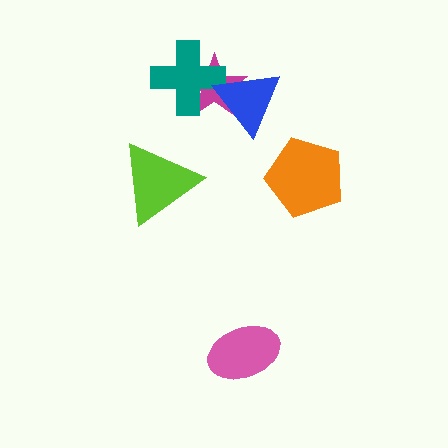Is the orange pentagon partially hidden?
No, no other shape covers it.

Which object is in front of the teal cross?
The blue triangle is in front of the teal cross.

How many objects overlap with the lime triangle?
0 objects overlap with the lime triangle.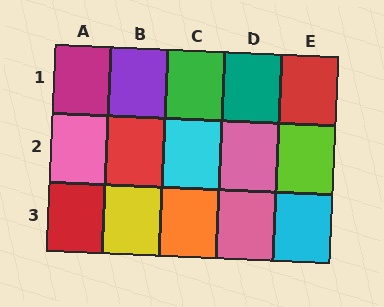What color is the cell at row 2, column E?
Lime.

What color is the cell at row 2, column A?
Pink.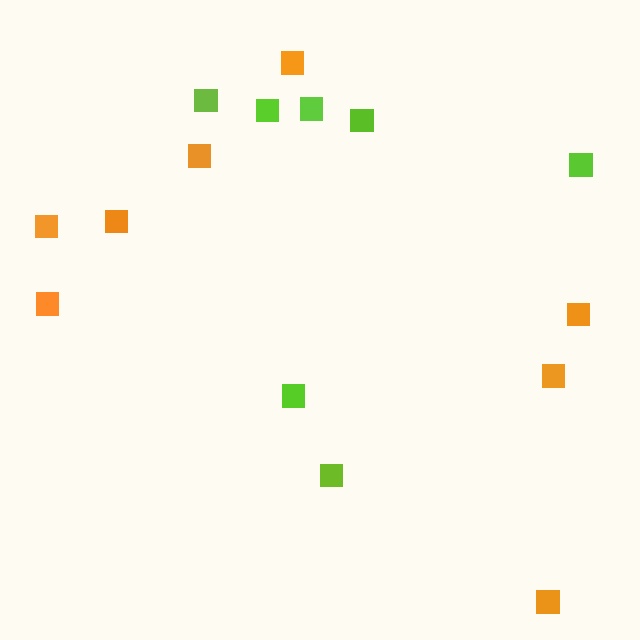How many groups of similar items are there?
There are 2 groups: one group of lime squares (7) and one group of orange squares (8).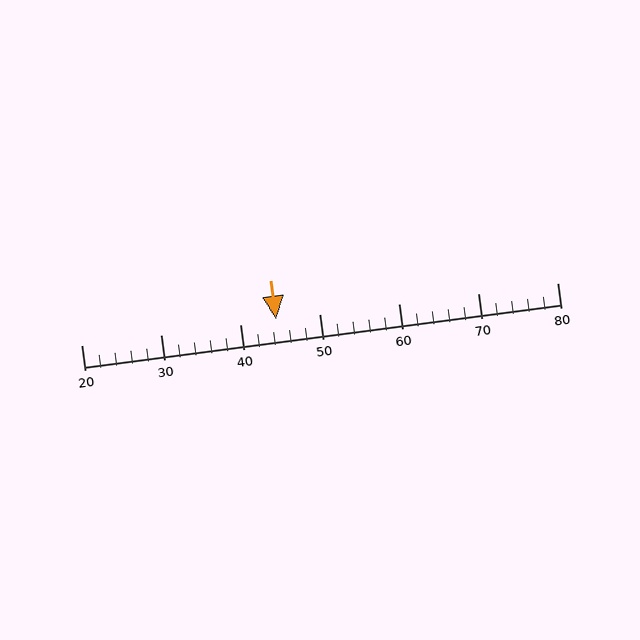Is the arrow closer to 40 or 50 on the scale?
The arrow is closer to 40.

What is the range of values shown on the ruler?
The ruler shows values from 20 to 80.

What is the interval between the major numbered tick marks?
The major tick marks are spaced 10 units apart.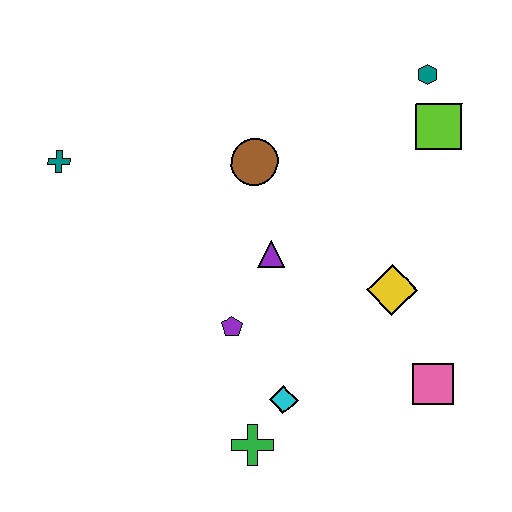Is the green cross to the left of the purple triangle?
Yes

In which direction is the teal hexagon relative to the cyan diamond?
The teal hexagon is above the cyan diamond.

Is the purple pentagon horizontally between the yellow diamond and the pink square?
No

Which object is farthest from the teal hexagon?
The green cross is farthest from the teal hexagon.